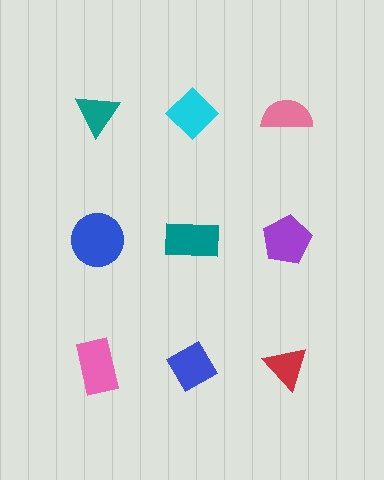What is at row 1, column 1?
A teal triangle.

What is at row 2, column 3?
A purple pentagon.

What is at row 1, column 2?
A cyan diamond.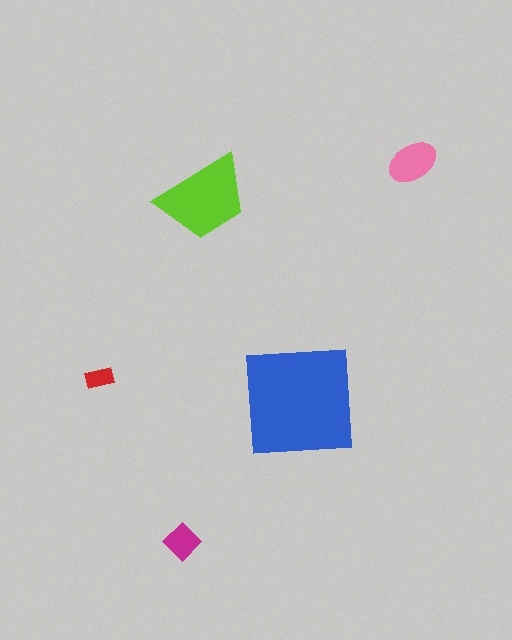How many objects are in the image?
There are 5 objects in the image.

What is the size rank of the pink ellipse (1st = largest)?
3rd.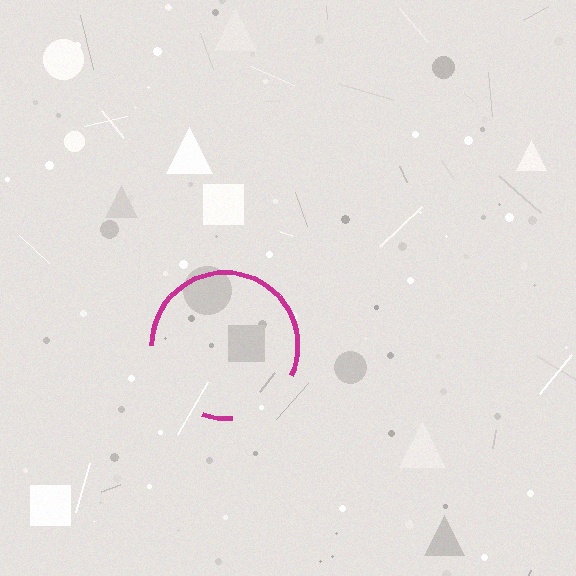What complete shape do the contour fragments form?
The contour fragments form a circle.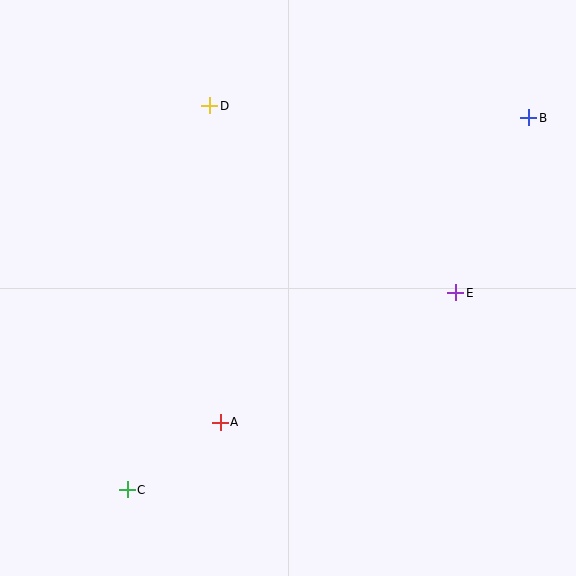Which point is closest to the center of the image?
Point A at (220, 423) is closest to the center.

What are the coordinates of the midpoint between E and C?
The midpoint between E and C is at (292, 391).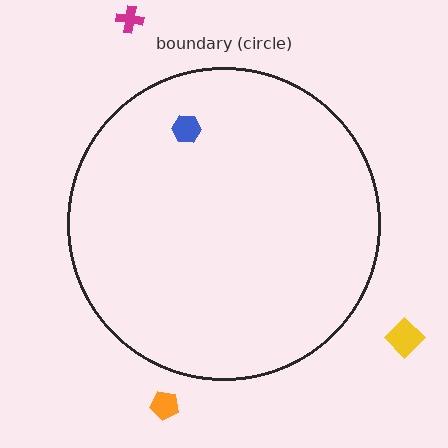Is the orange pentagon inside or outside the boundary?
Outside.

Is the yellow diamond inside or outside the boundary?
Outside.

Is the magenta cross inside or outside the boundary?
Outside.